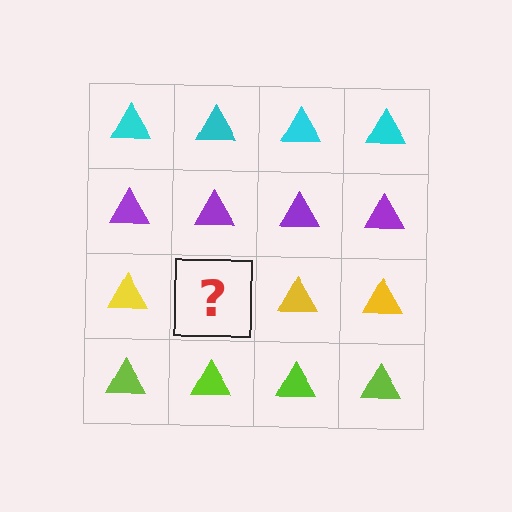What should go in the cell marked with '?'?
The missing cell should contain a yellow triangle.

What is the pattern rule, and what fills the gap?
The rule is that each row has a consistent color. The gap should be filled with a yellow triangle.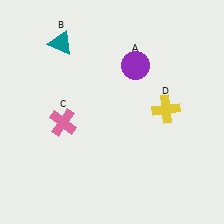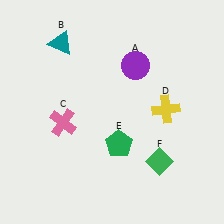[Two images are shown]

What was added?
A green pentagon (E), a green diamond (F) were added in Image 2.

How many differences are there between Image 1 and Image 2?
There are 2 differences between the two images.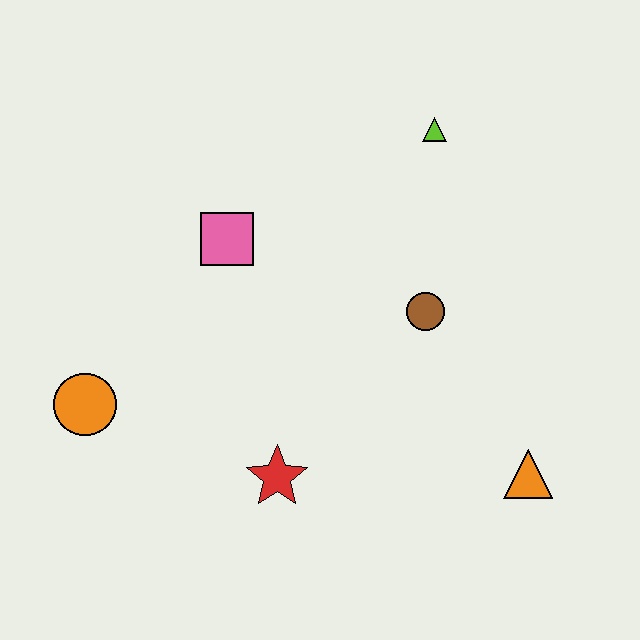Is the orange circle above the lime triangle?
No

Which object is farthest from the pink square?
The orange triangle is farthest from the pink square.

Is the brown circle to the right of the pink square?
Yes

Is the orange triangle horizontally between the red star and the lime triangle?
No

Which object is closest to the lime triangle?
The brown circle is closest to the lime triangle.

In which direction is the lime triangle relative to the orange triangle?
The lime triangle is above the orange triangle.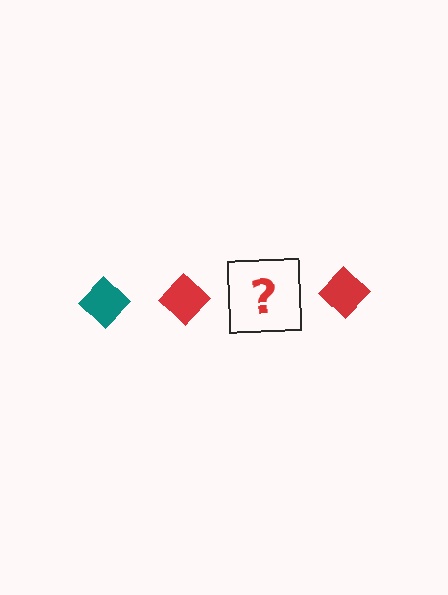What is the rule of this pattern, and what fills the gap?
The rule is that the pattern cycles through teal, red diamonds. The gap should be filled with a teal diamond.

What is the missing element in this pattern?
The missing element is a teal diamond.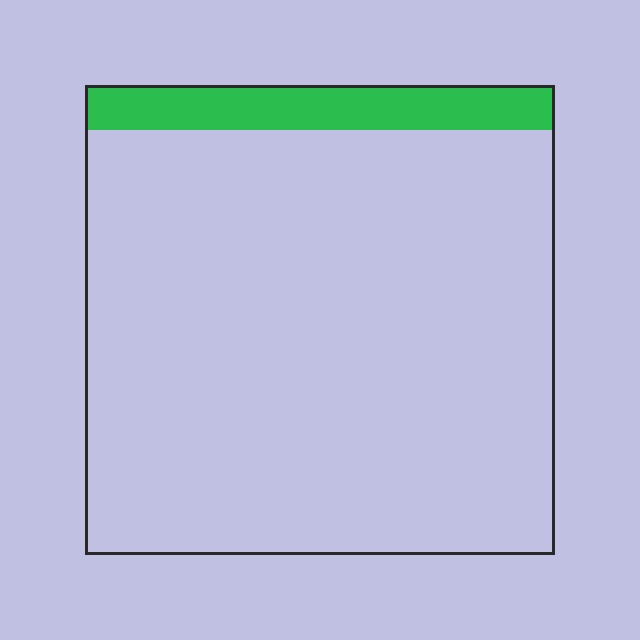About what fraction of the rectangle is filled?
About one tenth (1/10).